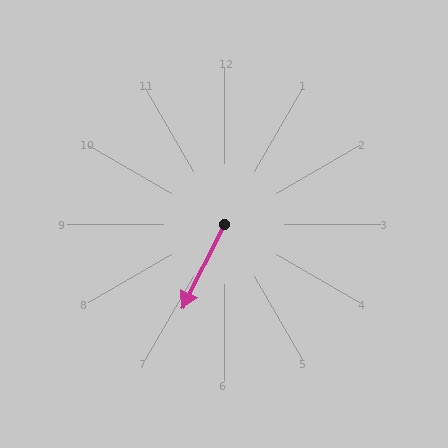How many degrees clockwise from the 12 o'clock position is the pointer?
Approximately 207 degrees.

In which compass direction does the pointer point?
Southwest.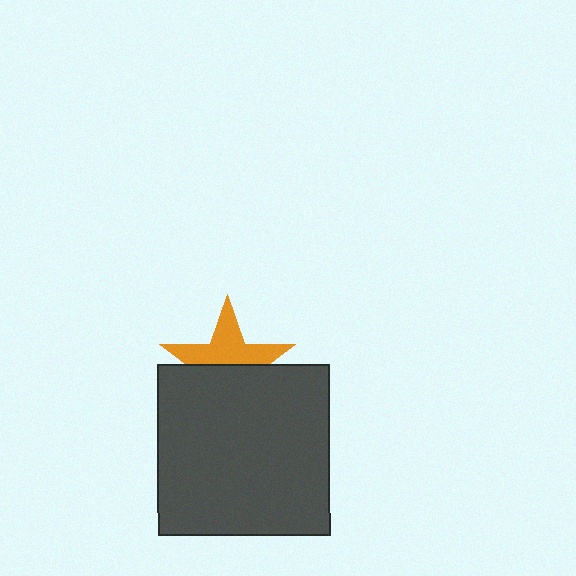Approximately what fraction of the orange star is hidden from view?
Roughly 49% of the orange star is hidden behind the dark gray square.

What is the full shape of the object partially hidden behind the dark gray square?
The partially hidden object is an orange star.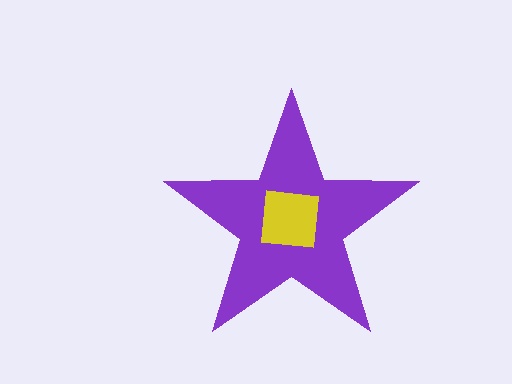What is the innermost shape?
The yellow square.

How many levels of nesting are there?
2.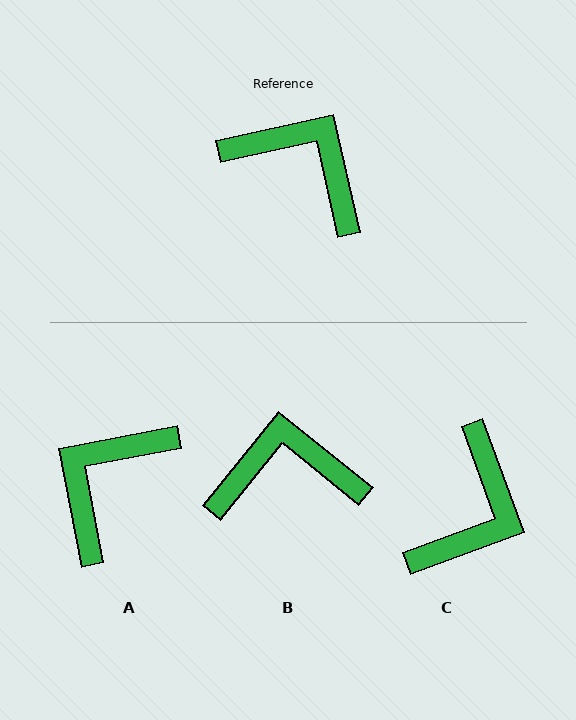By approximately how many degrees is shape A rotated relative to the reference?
Approximately 88 degrees counter-clockwise.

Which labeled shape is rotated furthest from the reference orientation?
A, about 88 degrees away.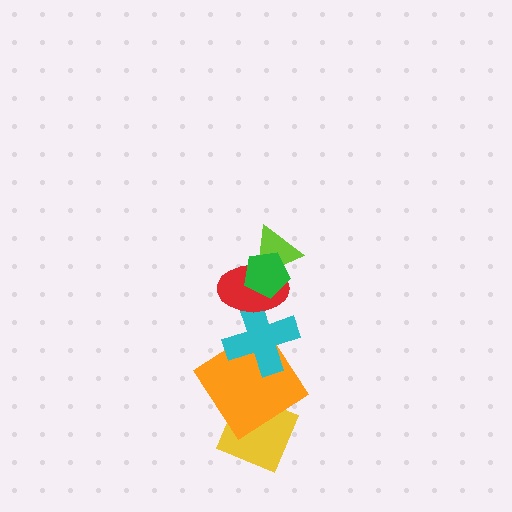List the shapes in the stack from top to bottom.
From top to bottom: the green pentagon, the lime triangle, the red ellipse, the cyan cross, the orange diamond, the yellow diamond.